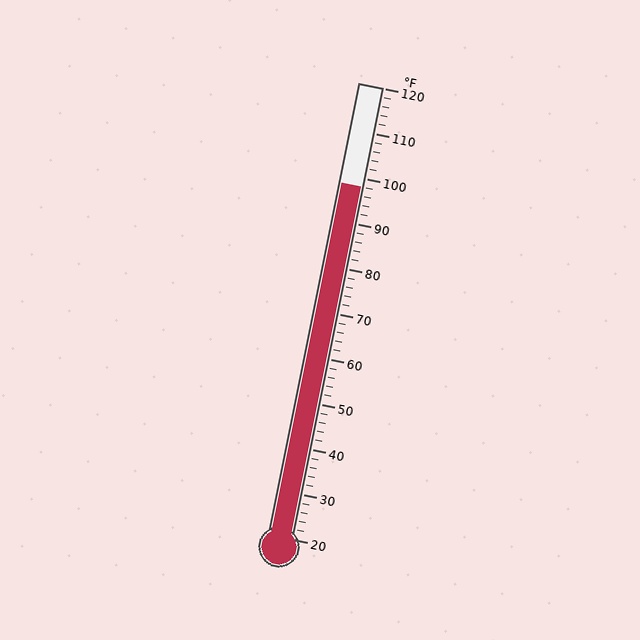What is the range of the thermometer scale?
The thermometer scale ranges from 20°F to 120°F.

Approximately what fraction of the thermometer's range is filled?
The thermometer is filled to approximately 80% of its range.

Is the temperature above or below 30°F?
The temperature is above 30°F.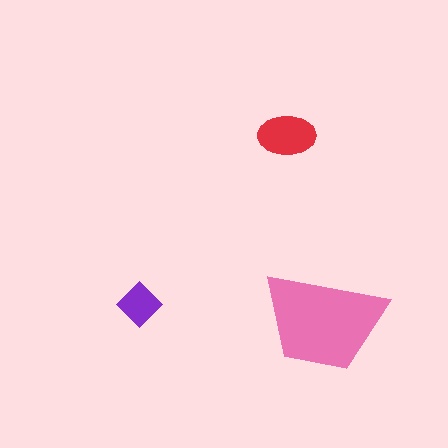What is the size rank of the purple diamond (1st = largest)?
3rd.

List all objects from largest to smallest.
The pink trapezoid, the red ellipse, the purple diamond.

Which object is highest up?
The red ellipse is topmost.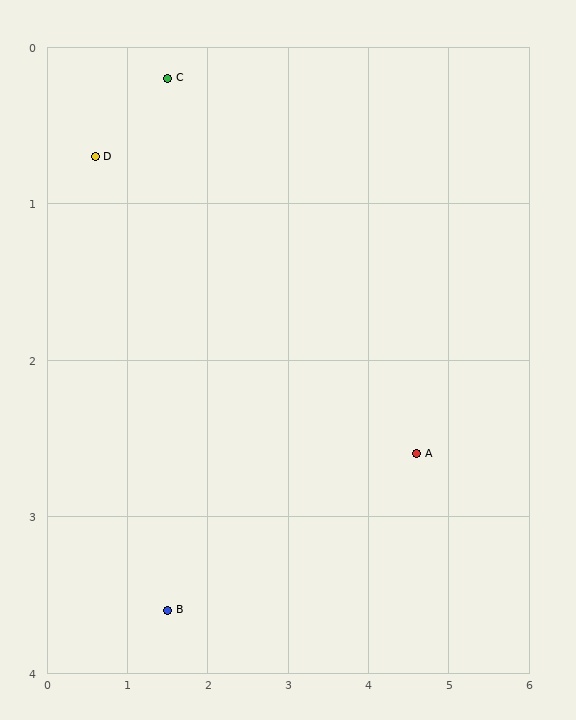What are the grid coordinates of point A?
Point A is at approximately (4.6, 2.6).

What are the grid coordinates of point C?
Point C is at approximately (1.5, 0.2).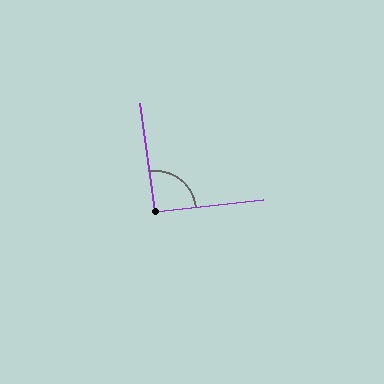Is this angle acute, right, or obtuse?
It is approximately a right angle.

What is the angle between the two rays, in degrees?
Approximately 91 degrees.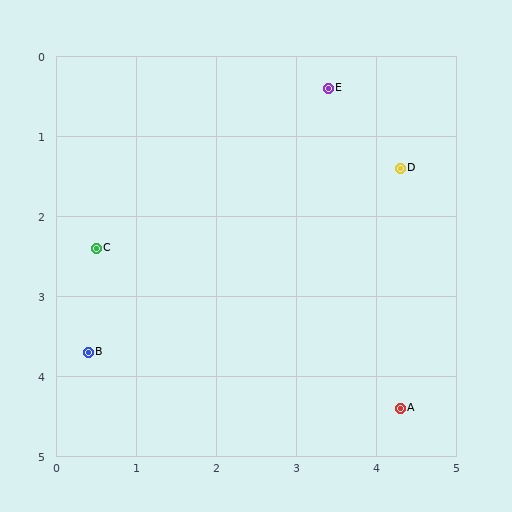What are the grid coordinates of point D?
Point D is at approximately (4.3, 1.4).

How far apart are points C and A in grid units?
Points C and A are about 4.3 grid units apart.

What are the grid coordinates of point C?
Point C is at approximately (0.5, 2.4).